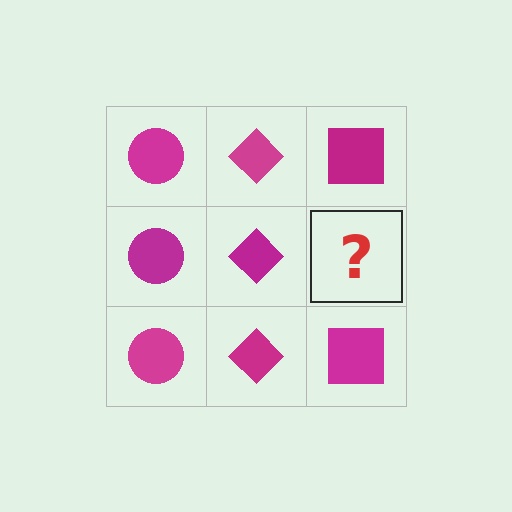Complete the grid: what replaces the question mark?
The question mark should be replaced with a magenta square.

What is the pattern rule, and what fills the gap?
The rule is that each column has a consistent shape. The gap should be filled with a magenta square.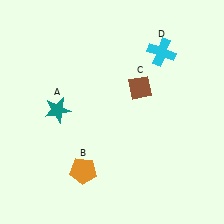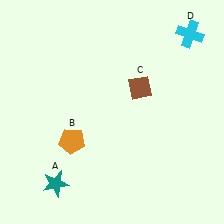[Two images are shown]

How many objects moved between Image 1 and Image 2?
3 objects moved between the two images.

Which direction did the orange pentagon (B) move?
The orange pentagon (B) moved up.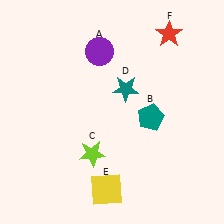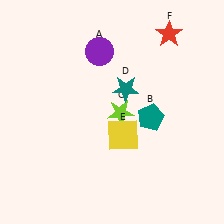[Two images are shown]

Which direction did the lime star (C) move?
The lime star (C) moved up.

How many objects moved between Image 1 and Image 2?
2 objects moved between the two images.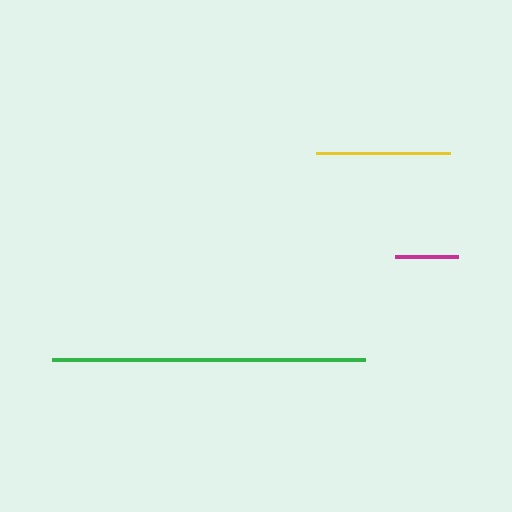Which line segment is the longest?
The green line is the longest at approximately 313 pixels.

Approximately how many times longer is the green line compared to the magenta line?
The green line is approximately 4.9 times the length of the magenta line.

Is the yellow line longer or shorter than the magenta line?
The yellow line is longer than the magenta line.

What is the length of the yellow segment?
The yellow segment is approximately 134 pixels long.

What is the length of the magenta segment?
The magenta segment is approximately 64 pixels long.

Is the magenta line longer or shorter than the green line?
The green line is longer than the magenta line.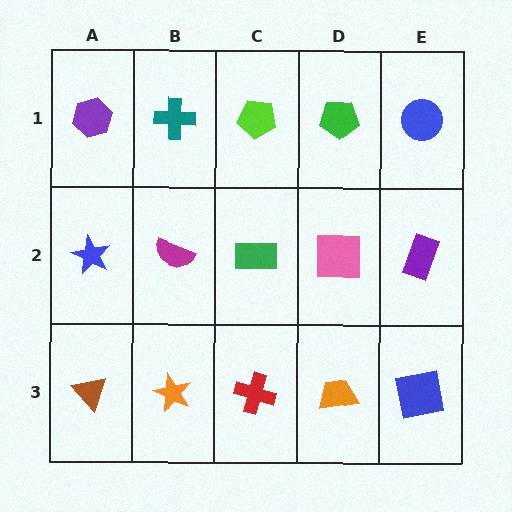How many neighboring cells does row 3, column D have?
3.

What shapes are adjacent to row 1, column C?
A green rectangle (row 2, column C), a teal cross (row 1, column B), a green pentagon (row 1, column D).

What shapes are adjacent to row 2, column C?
A lime pentagon (row 1, column C), a red cross (row 3, column C), a magenta semicircle (row 2, column B), a pink square (row 2, column D).